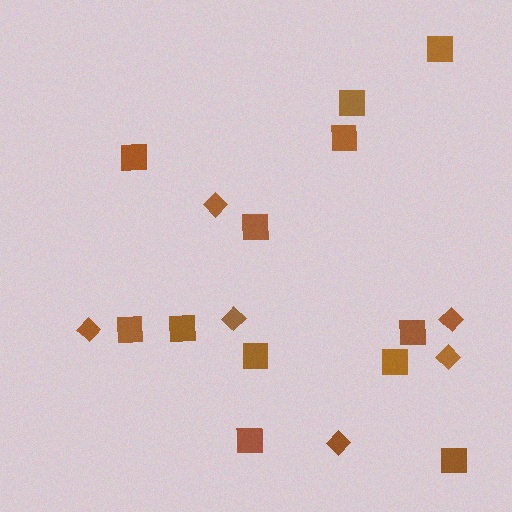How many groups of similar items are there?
There are 2 groups: one group of squares (12) and one group of diamonds (6).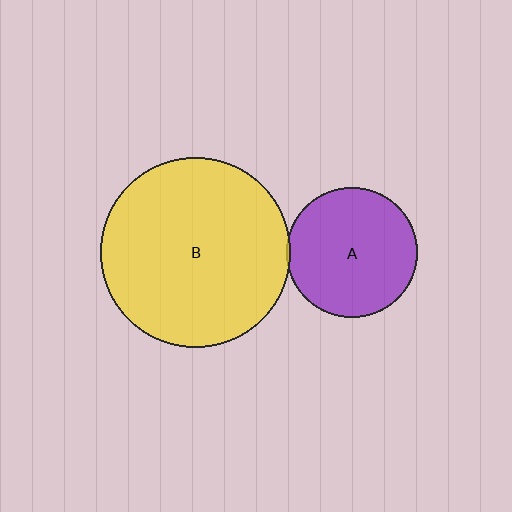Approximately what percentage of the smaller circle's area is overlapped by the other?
Approximately 5%.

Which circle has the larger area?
Circle B (yellow).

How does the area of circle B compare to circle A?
Approximately 2.1 times.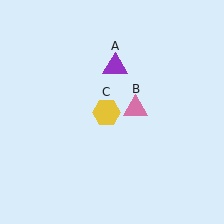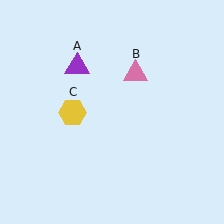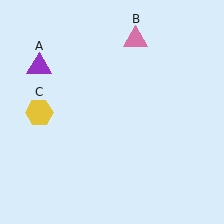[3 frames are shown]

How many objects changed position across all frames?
3 objects changed position: purple triangle (object A), pink triangle (object B), yellow hexagon (object C).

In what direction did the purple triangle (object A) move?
The purple triangle (object A) moved left.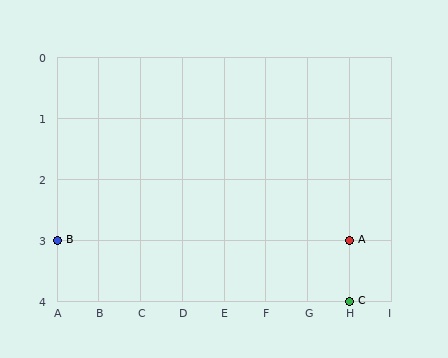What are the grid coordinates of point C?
Point C is at grid coordinates (H, 4).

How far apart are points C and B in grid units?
Points C and B are 7 columns and 1 row apart (about 7.1 grid units diagonally).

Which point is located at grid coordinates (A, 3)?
Point B is at (A, 3).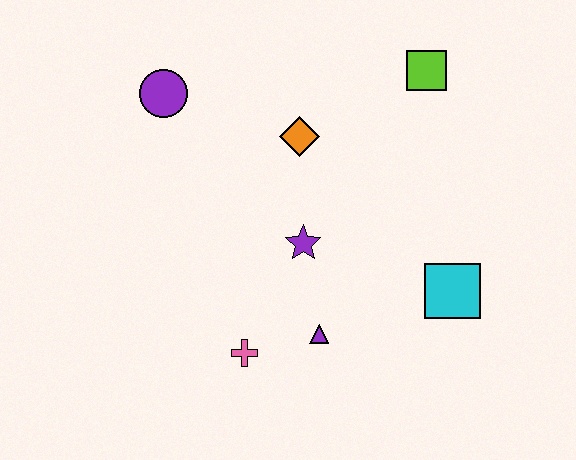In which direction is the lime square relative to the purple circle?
The lime square is to the right of the purple circle.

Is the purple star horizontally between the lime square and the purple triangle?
No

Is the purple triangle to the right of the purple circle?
Yes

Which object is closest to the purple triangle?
The pink cross is closest to the purple triangle.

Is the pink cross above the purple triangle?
No